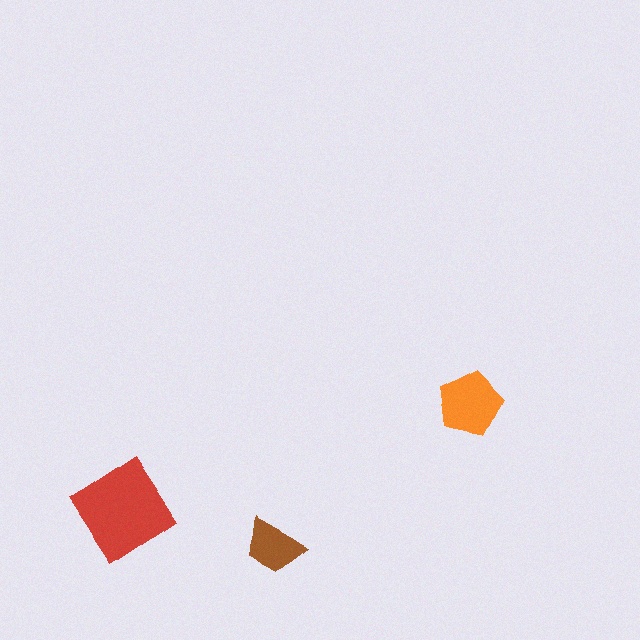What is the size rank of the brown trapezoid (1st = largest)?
3rd.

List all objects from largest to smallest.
The red diamond, the orange pentagon, the brown trapezoid.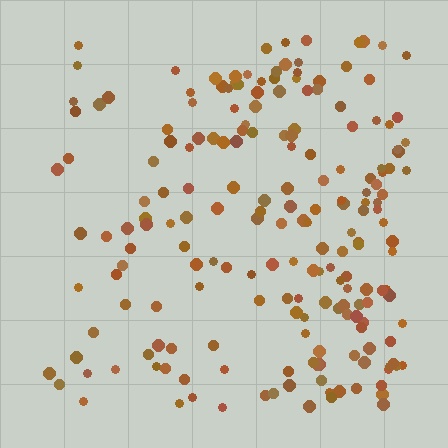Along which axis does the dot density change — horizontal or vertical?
Horizontal.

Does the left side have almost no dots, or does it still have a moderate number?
Still a moderate number, just noticeably fewer than the right.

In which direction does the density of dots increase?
From left to right, with the right side densest.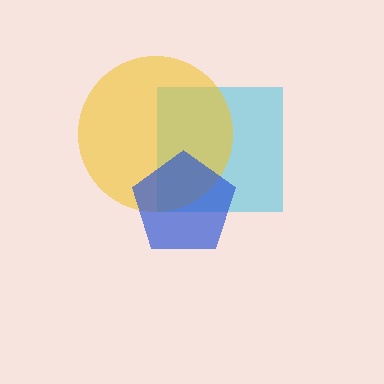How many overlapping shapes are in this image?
There are 3 overlapping shapes in the image.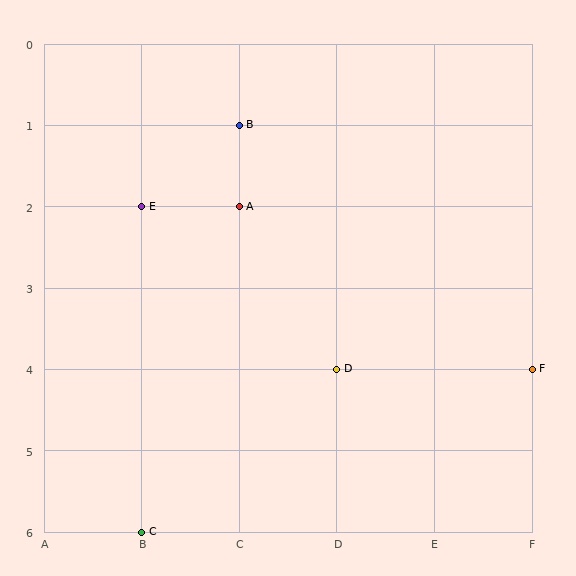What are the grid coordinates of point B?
Point B is at grid coordinates (C, 1).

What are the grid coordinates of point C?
Point C is at grid coordinates (B, 6).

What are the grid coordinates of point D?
Point D is at grid coordinates (D, 4).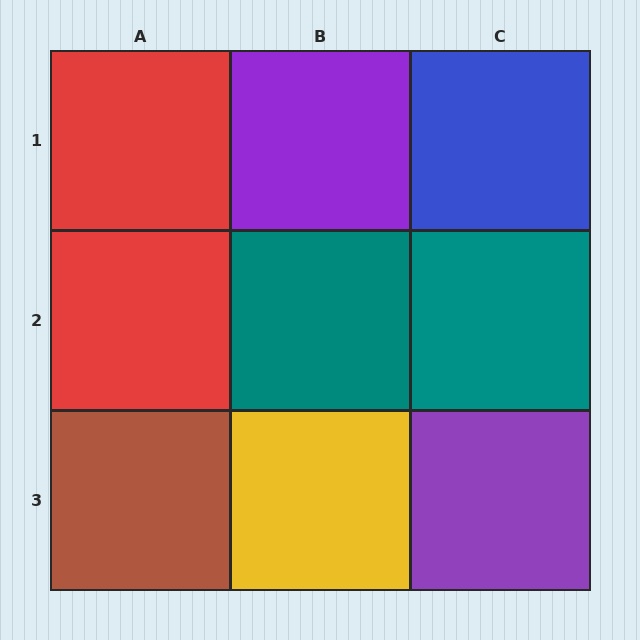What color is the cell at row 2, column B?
Teal.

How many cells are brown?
1 cell is brown.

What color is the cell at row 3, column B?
Yellow.